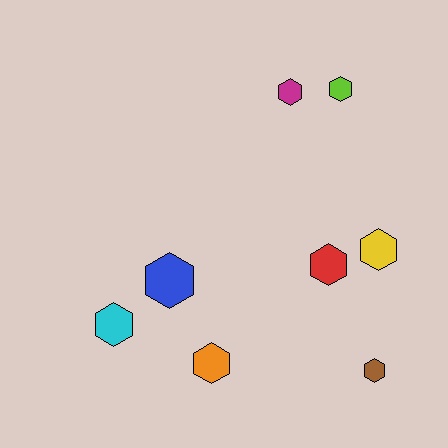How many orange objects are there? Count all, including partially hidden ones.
There is 1 orange object.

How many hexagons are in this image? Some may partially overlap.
There are 8 hexagons.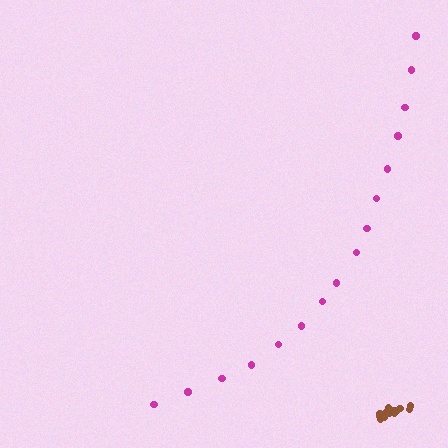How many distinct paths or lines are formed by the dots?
There are 2 distinct paths.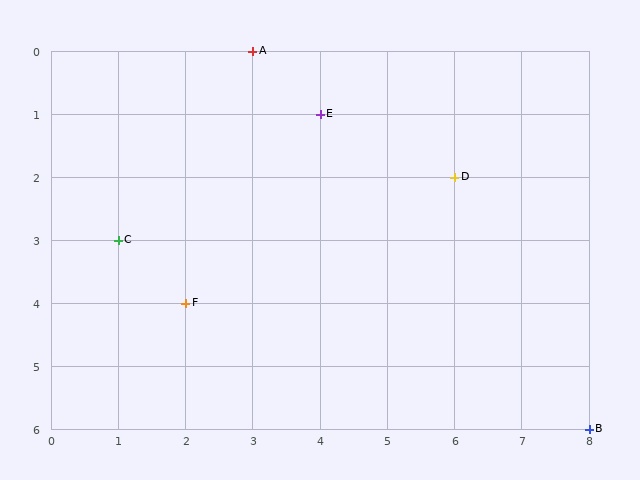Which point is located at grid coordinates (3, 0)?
Point A is at (3, 0).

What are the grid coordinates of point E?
Point E is at grid coordinates (4, 1).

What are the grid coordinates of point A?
Point A is at grid coordinates (3, 0).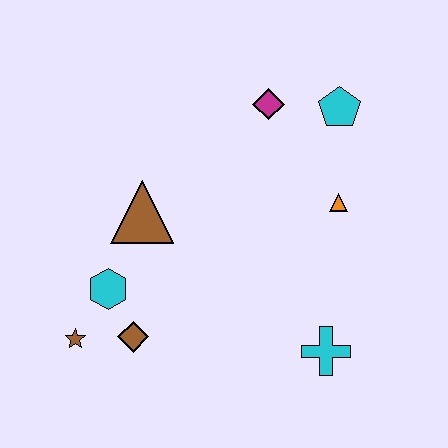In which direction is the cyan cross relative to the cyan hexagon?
The cyan cross is to the right of the cyan hexagon.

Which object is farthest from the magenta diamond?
The brown star is farthest from the magenta diamond.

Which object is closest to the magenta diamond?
The cyan pentagon is closest to the magenta diamond.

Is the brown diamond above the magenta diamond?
No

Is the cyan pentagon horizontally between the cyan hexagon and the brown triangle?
No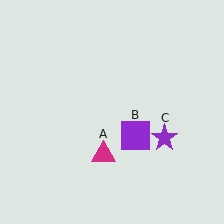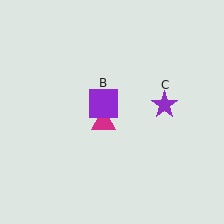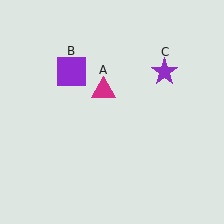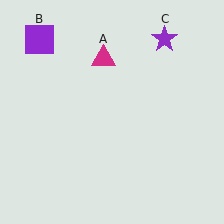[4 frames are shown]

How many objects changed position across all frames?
3 objects changed position: magenta triangle (object A), purple square (object B), purple star (object C).